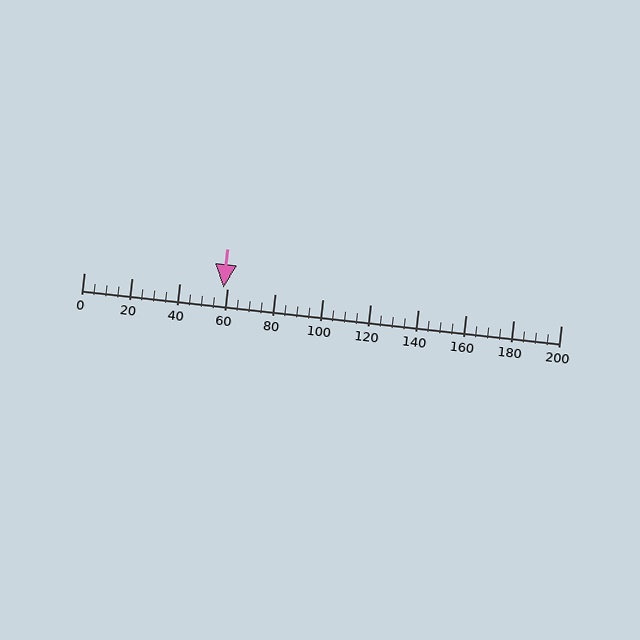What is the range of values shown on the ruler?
The ruler shows values from 0 to 200.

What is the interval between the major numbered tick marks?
The major tick marks are spaced 20 units apart.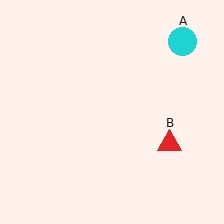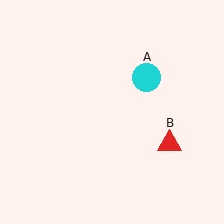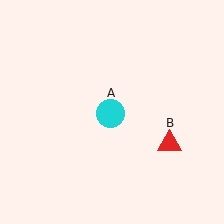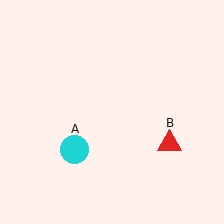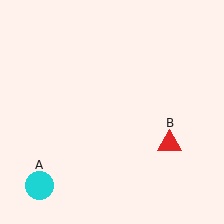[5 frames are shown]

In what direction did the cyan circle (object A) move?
The cyan circle (object A) moved down and to the left.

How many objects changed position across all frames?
1 object changed position: cyan circle (object A).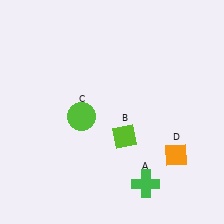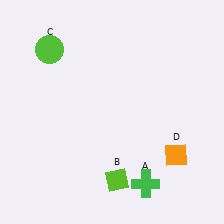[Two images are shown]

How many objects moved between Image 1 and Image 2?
2 objects moved between the two images.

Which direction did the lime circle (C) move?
The lime circle (C) moved up.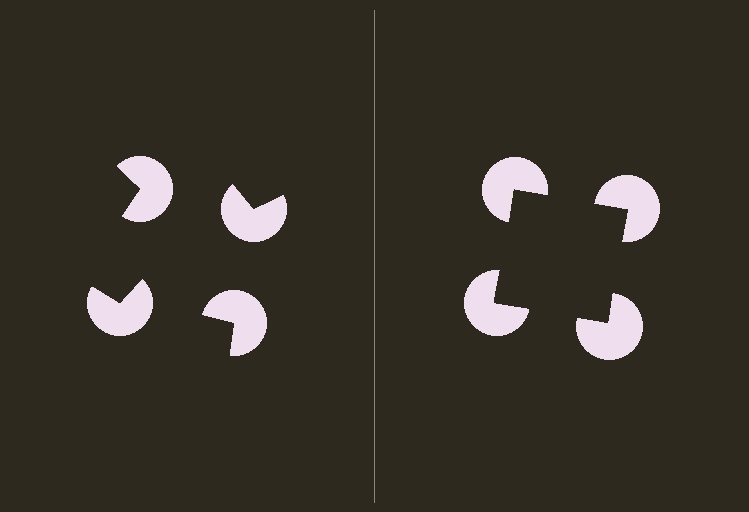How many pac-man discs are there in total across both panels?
8 — 4 on each side.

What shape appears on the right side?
An illusory square.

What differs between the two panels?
The pac-man discs are positioned identically on both sides; only the wedge orientations differ. On the right they align to a square; on the left they are misaligned.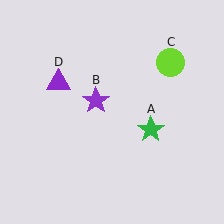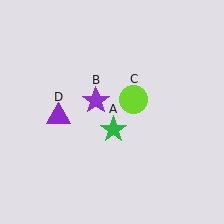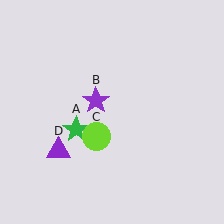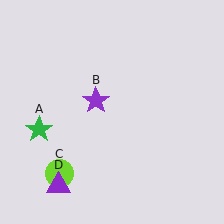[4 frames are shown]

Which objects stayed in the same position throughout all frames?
Purple star (object B) remained stationary.